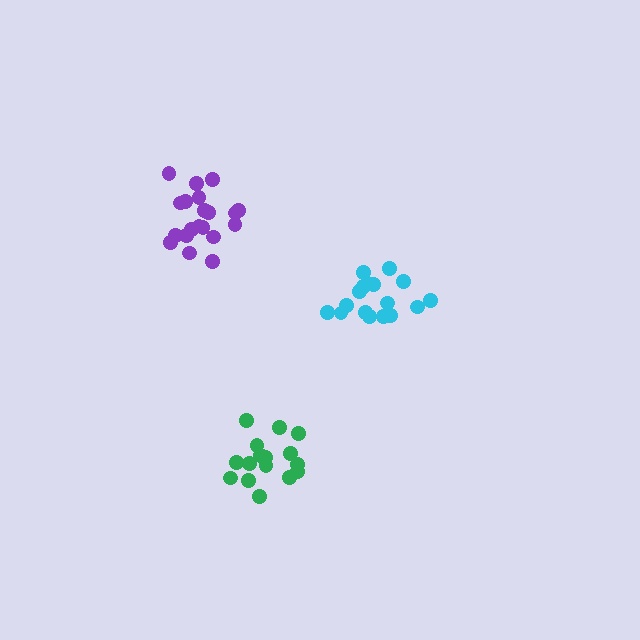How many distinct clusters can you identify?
There are 3 distinct clusters.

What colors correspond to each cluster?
The clusters are colored: cyan, purple, green.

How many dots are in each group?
Group 1: 17 dots, Group 2: 20 dots, Group 3: 16 dots (53 total).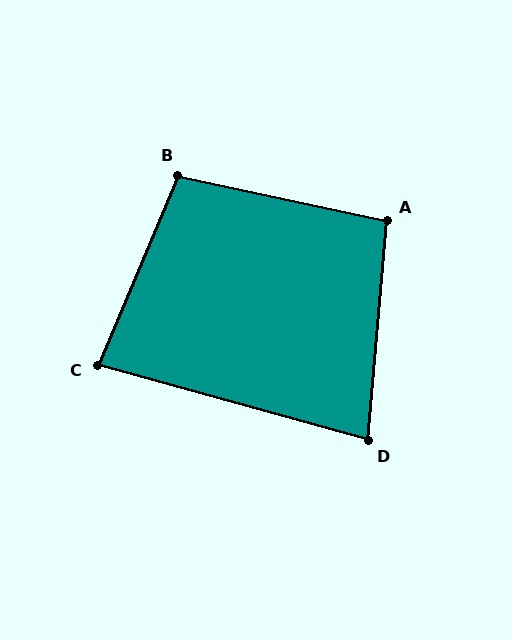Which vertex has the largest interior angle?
B, at approximately 101 degrees.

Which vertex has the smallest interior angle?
D, at approximately 79 degrees.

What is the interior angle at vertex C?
Approximately 83 degrees (acute).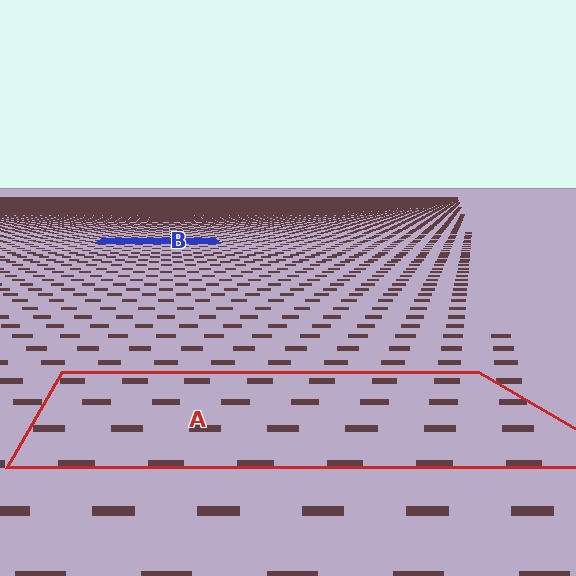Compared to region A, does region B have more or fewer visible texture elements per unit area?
Region B has more texture elements per unit area — they are packed more densely because it is farther away.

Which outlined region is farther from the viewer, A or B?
Region B is farther from the viewer — the texture elements inside it appear smaller and more densely packed.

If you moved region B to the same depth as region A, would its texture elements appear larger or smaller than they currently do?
They would appear larger. At a closer depth, the same texture elements are projected at a bigger on-screen size.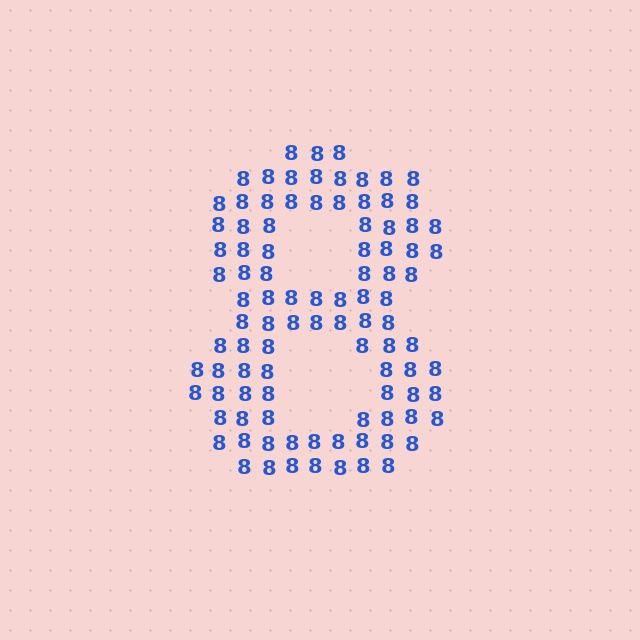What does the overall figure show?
The overall figure shows the digit 8.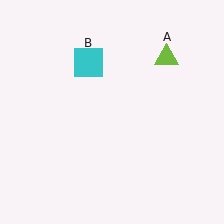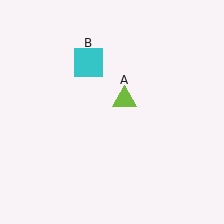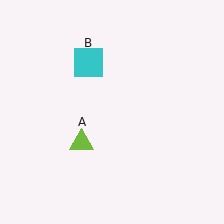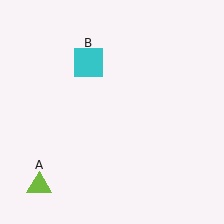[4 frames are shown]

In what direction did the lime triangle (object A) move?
The lime triangle (object A) moved down and to the left.